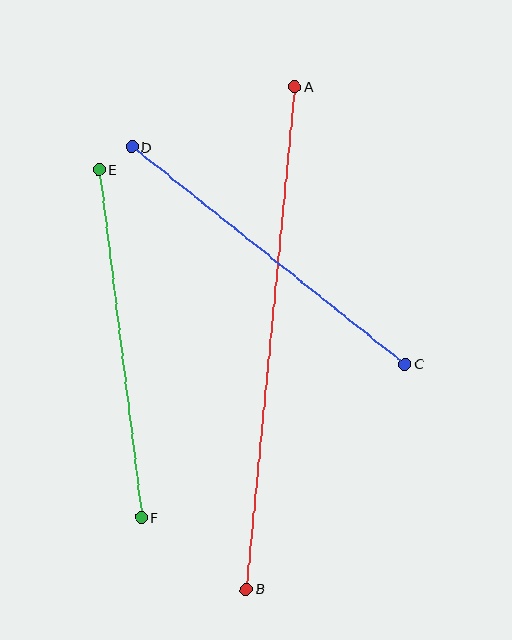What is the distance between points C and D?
The distance is approximately 349 pixels.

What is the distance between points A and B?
The distance is approximately 505 pixels.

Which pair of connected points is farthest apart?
Points A and B are farthest apart.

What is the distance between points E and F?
The distance is approximately 350 pixels.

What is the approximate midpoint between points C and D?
The midpoint is at approximately (269, 255) pixels.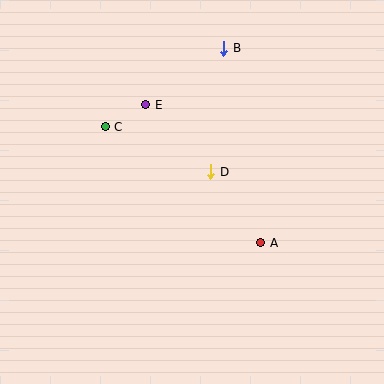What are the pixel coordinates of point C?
Point C is at (105, 127).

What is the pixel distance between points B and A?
The distance between B and A is 198 pixels.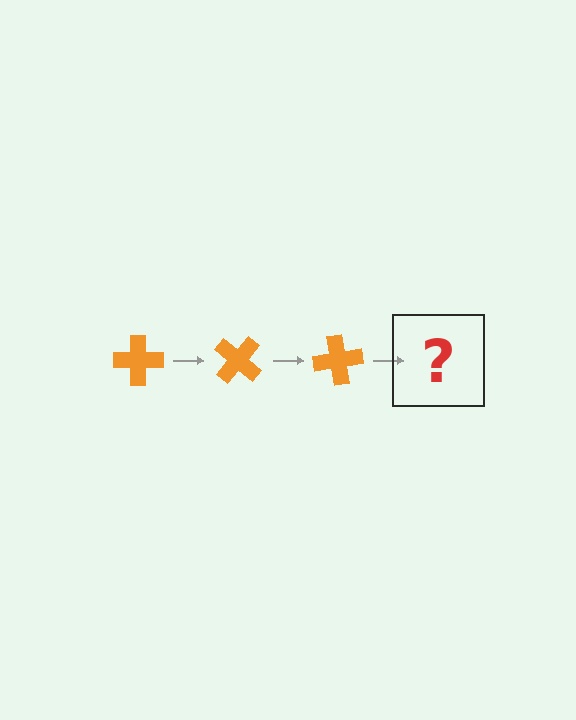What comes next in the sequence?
The next element should be an orange cross rotated 120 degrees.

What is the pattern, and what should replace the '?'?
The pattern is that the cross rotates 40 degrees each step. The '?' should be an orange cross rotated 120 degrees.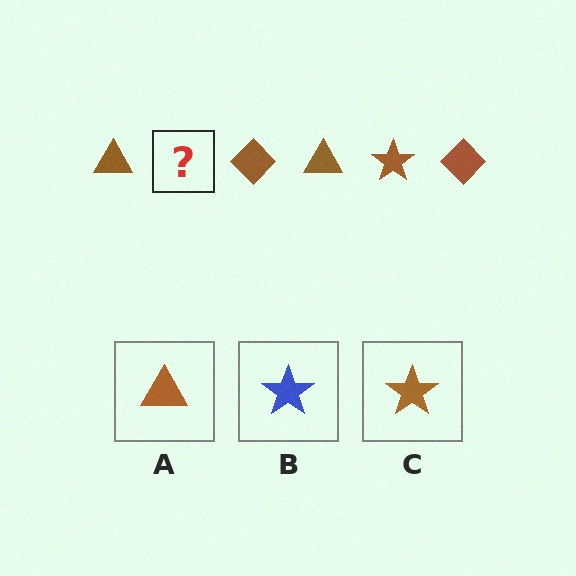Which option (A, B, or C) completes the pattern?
C.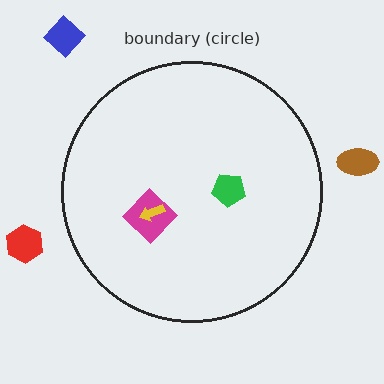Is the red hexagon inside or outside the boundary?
Outside.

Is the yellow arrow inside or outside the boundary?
Inside.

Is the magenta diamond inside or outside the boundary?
Inside.